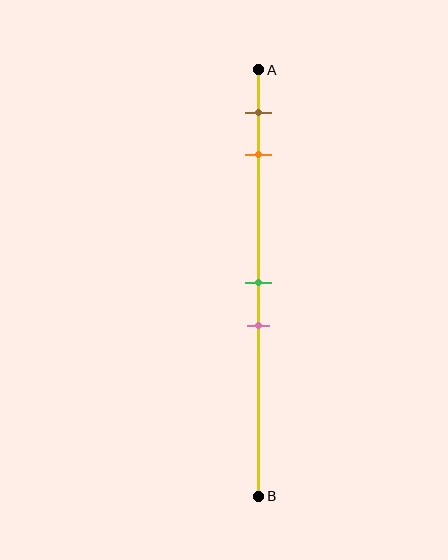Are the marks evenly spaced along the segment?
No, the marks are not evenly spaced.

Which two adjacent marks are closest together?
The green and pink marks are the closest adjacent pair.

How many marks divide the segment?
There are 4 marks dividing the segment.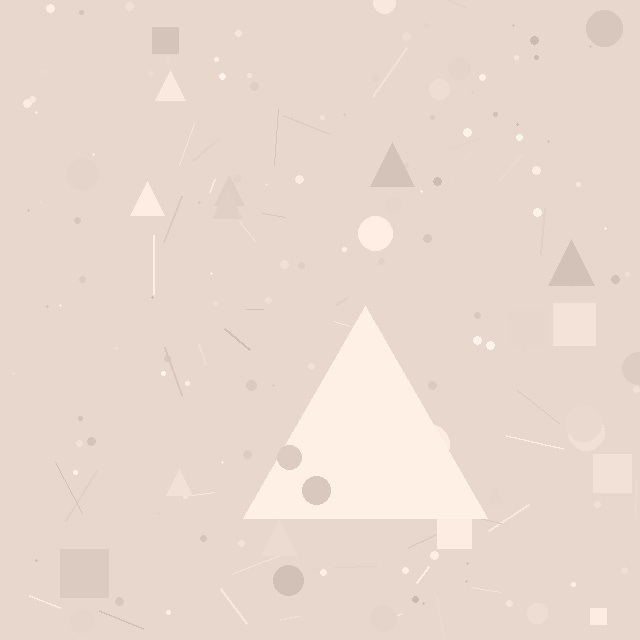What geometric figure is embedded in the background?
A triangle is embedded in the background.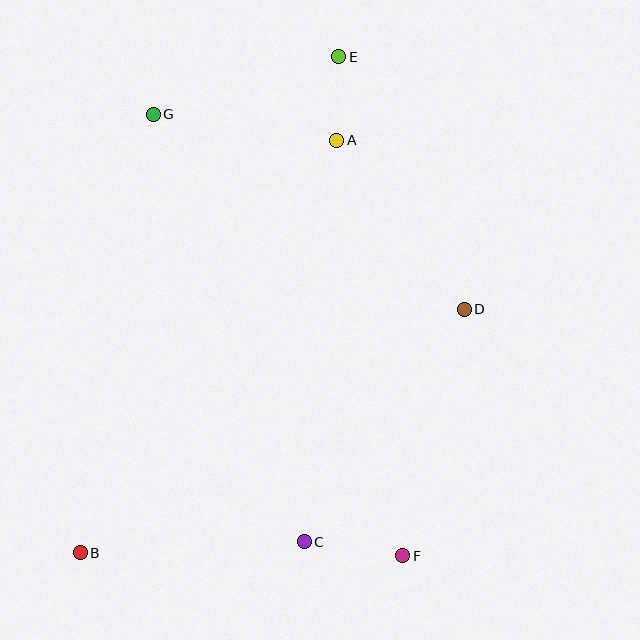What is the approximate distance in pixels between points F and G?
The distance between F and G is approximately 507 pixels.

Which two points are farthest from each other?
Points B and E are farthest from each other.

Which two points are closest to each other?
Points A and E are closest to each other.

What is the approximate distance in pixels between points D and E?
The distance between D and E is approximately 282 pixels.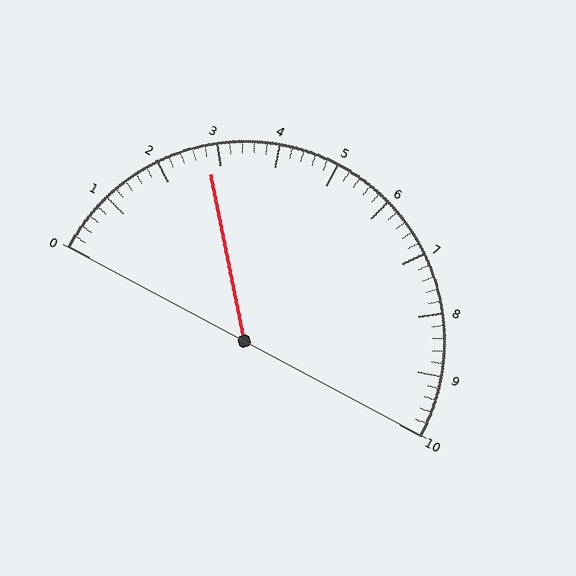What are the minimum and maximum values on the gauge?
The gauge ranges from 0 to 10.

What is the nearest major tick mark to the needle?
The nearest major tick mark is 3.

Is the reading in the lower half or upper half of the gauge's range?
The reading is in the lower half of the range (0 to 10).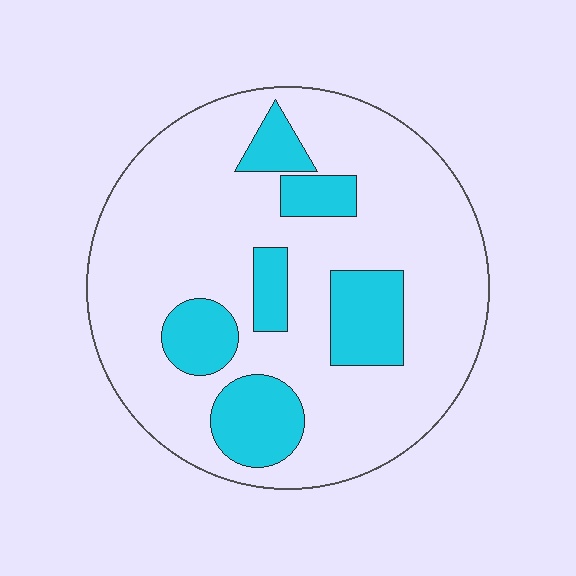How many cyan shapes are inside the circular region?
6.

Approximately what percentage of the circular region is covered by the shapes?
Approximately 20%.